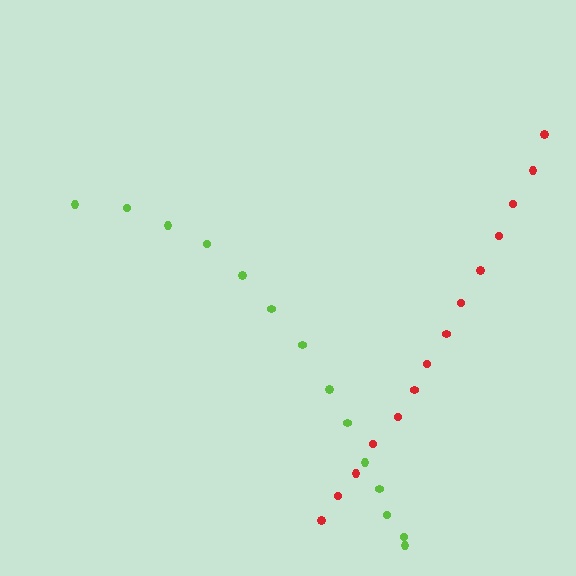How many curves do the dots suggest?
There are 2 distinct paths.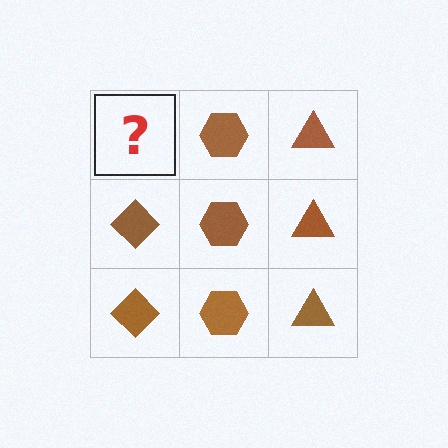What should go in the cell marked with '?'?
The missing cell should contain a brown diamond.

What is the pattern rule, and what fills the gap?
The rule is that each column has a consistent shape. The gap should be filled with a brown diamond.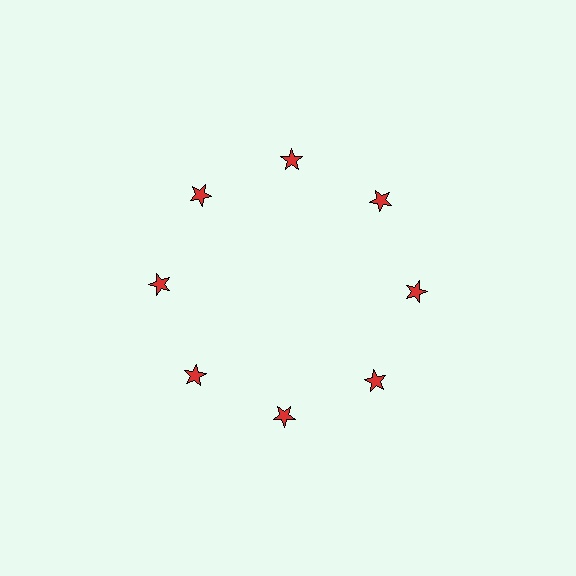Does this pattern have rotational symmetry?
Yes, this pattern has 8-fold rotational symmetry. It looks the same after rotating 45 degrees around the center.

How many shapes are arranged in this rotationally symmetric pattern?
There are 8 shapes, arranged in 8 groups of 1.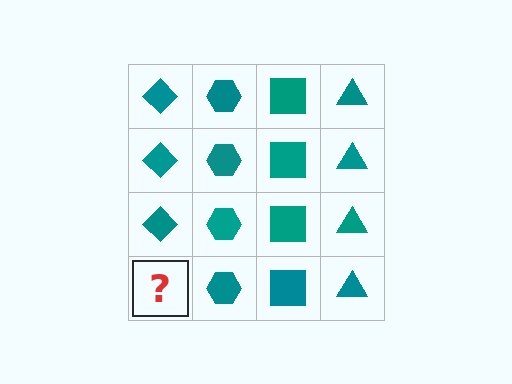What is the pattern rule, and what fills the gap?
The rule is that each column has a consistent shape. The gap should be filled with a teal diamond.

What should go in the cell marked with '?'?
The missing cell should contain a teal diamond.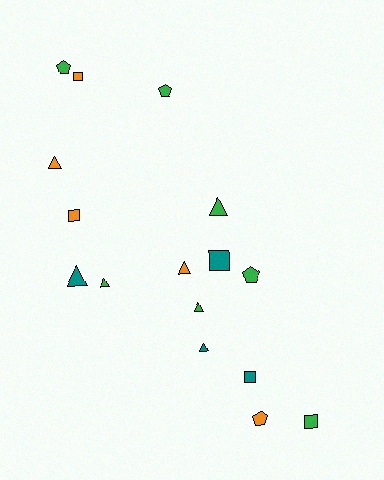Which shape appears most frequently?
Triangle, with 7 objects.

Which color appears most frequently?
Green, with 7 objects.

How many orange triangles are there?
There are 2 orange triangles.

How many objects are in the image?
There are 16 objects.